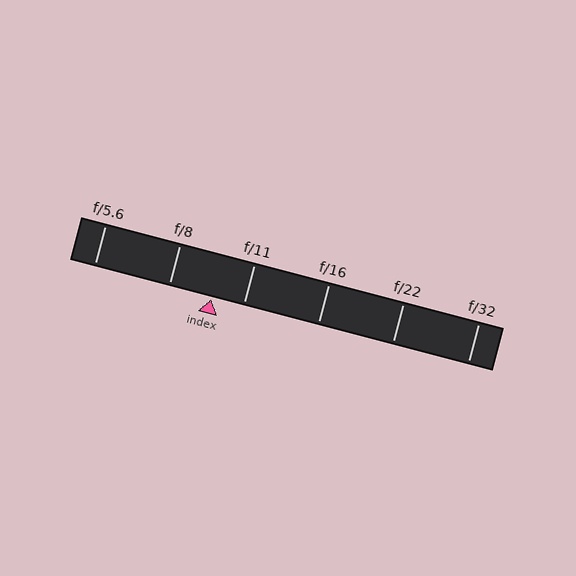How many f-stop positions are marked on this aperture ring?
There are 6 f-stop positions marked.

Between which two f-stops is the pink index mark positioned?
The index mark is between f/8 and f/11.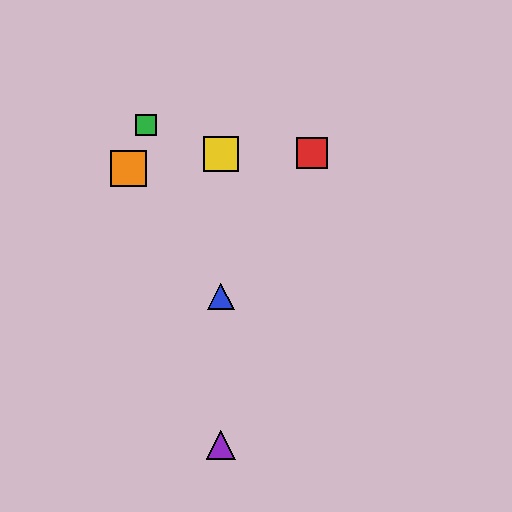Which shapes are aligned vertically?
The blue triangle, the yellow square, the purple triangle are aligned vertically.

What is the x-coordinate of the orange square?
The orange square is at x≈128.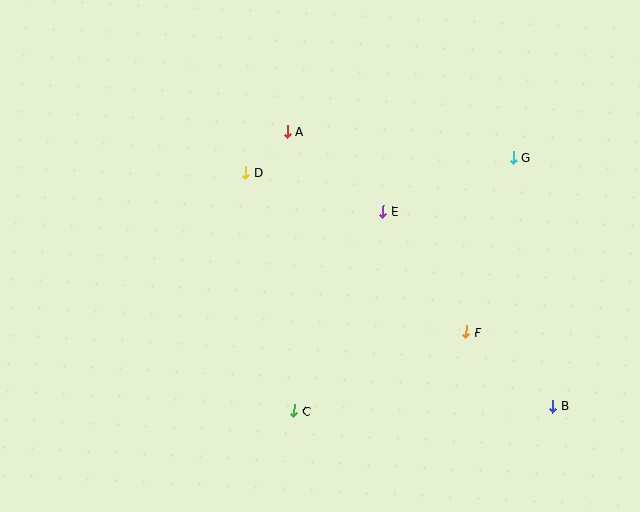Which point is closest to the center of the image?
Point E at (383, 211) is closest to the center.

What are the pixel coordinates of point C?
Point C is at (294, 411).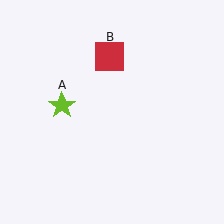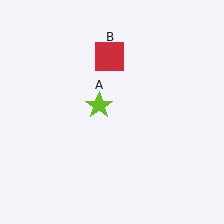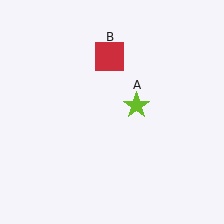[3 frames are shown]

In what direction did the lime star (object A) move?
The lime star (object A) moved right.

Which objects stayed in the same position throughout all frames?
Red square (object B) remained stationary.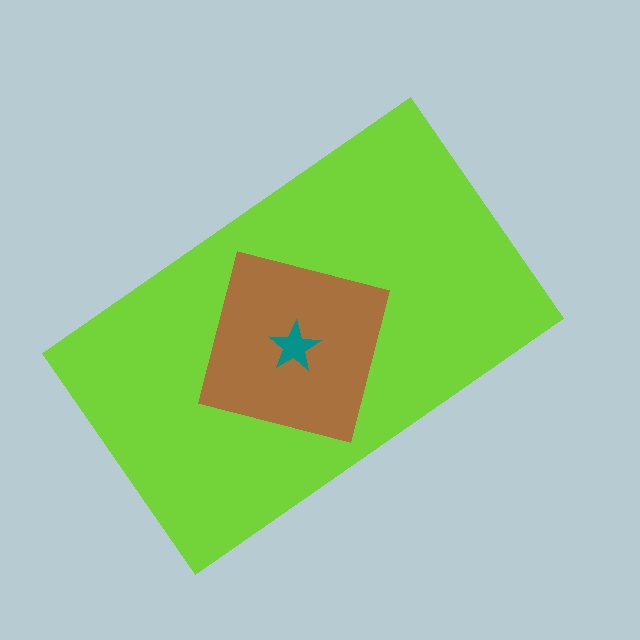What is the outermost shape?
The lime rectangle.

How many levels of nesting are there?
3.